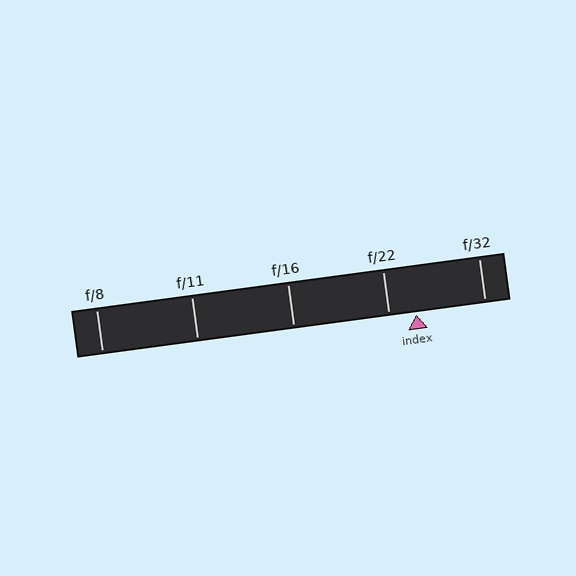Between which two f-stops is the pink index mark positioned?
The index mark is between f/22 and f/32.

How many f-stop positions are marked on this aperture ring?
There are 5 f-stop positions marked.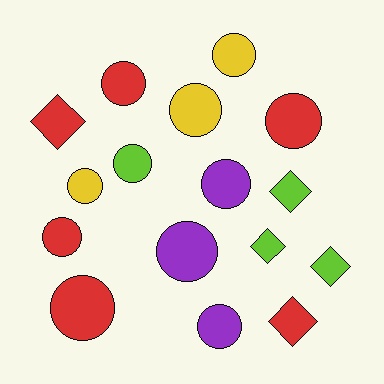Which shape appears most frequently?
Circle, with 11 objects.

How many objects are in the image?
There are 16 objects.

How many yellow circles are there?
There are 3 yellow circles.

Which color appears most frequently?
Red, with 6 objects.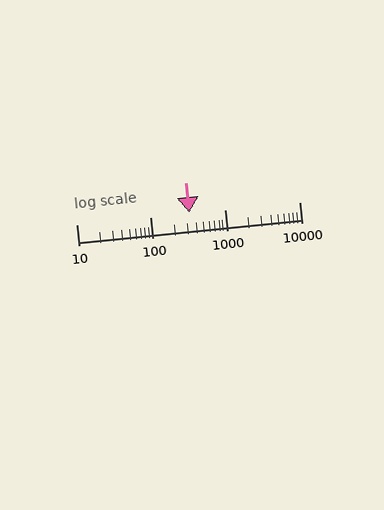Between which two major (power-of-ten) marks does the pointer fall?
The pointer is between 100 and 1000.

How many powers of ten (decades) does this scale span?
The scale spans 3 decades, from 10 to 10000.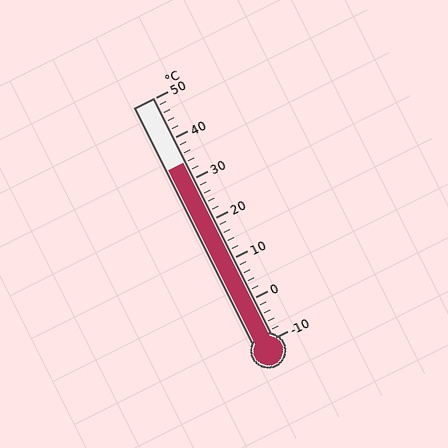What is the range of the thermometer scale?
The thermometer scale ranges from -10°C to 50°C.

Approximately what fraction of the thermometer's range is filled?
The thermometer is filled to approximately 75% of its range.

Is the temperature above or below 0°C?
The temperature is above 0°C.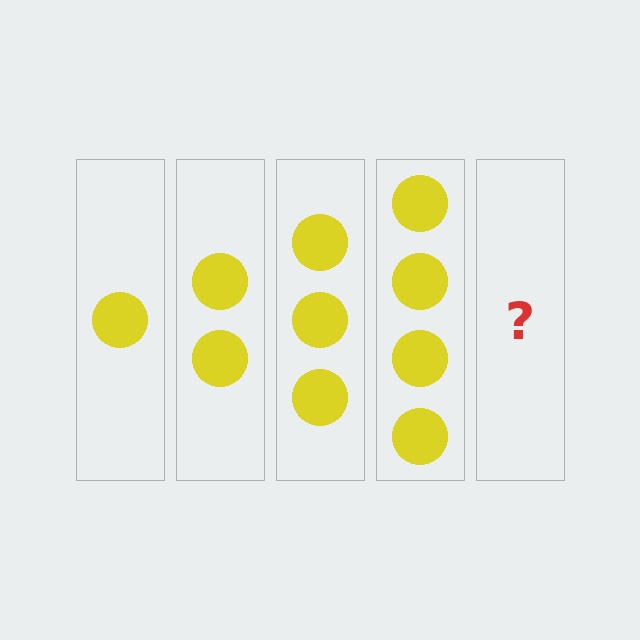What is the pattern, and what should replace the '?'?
The pattern is that each step adds one more circle. The '?' should be 5 circles.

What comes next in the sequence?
The next element should be 5 circles.